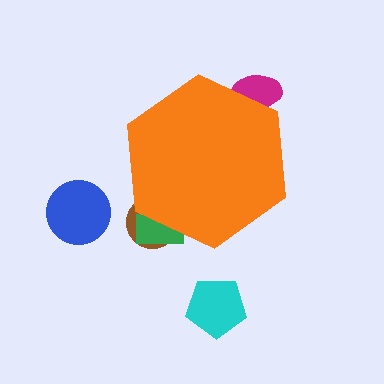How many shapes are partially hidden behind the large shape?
3 shapes are partially hidden.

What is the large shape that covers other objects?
An orange hexagon.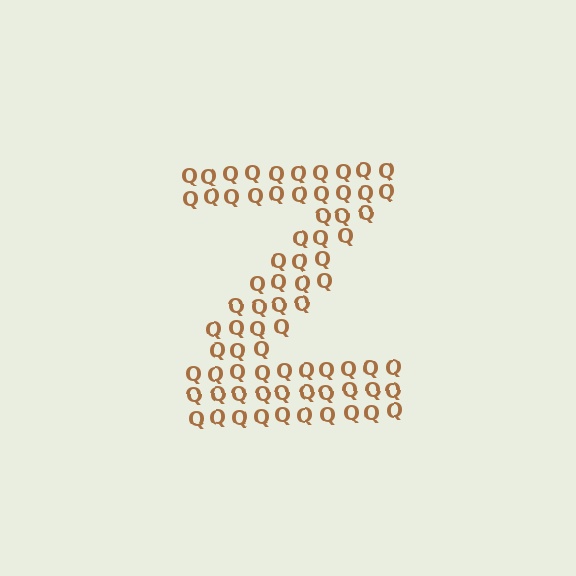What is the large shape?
The large shape is the letter Z.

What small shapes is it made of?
It is made of small letter Q's.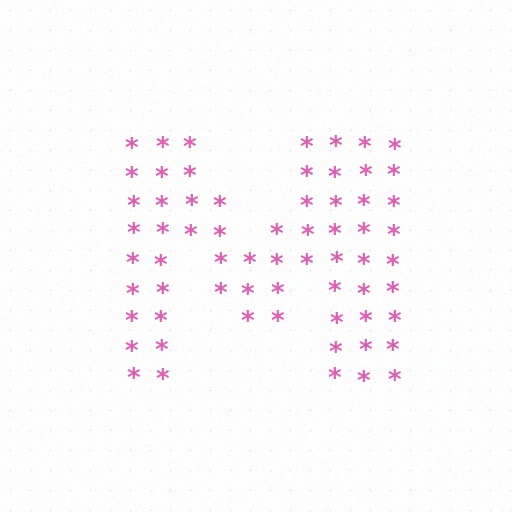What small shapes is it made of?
It is made of small asterisks.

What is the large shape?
The large shape is the letter M.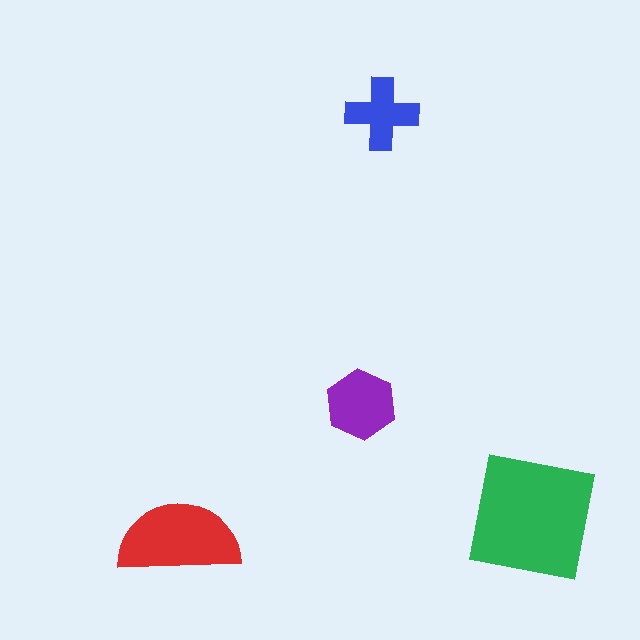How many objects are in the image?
There are 4 objects in the image.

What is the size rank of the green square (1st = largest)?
1st.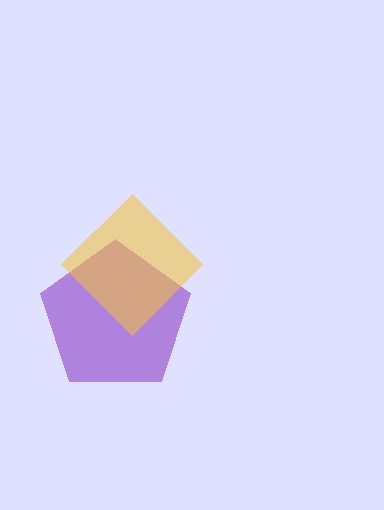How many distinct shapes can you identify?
There are 2 distinct shapes: a purple pentagon, a yellow diamond.